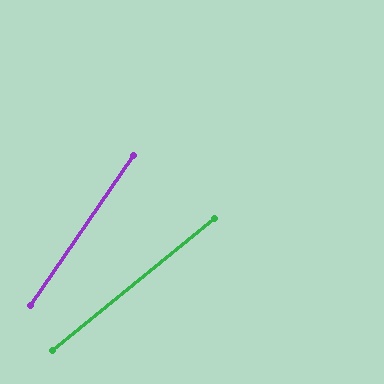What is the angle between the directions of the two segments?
Approximately 17 degrees.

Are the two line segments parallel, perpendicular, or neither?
Neither parallel nor perpendicular — they differ by about 17°.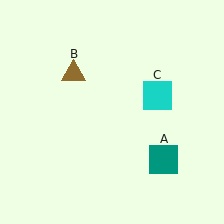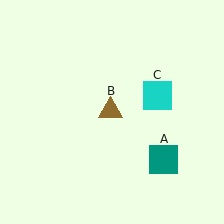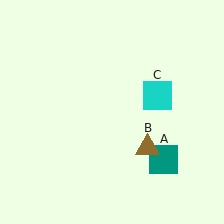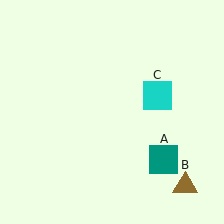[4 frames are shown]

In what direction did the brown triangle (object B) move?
The brown triangle (object B) moved down and to the right.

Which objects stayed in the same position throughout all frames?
Teal square (object A) and cyan square (object C) remained stationary.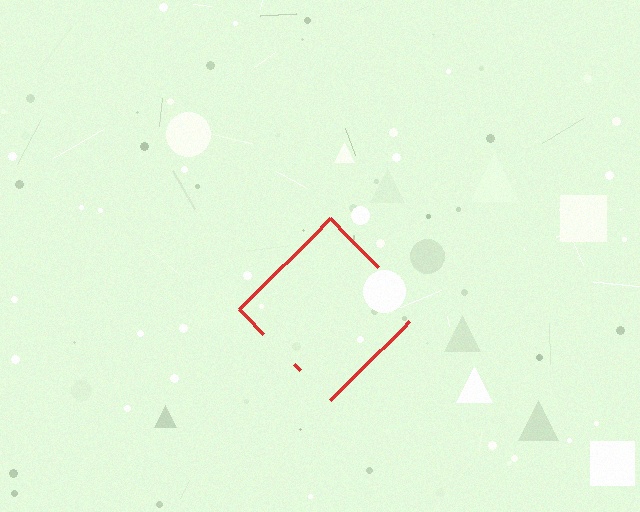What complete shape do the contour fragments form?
The contour fragments form a diamond.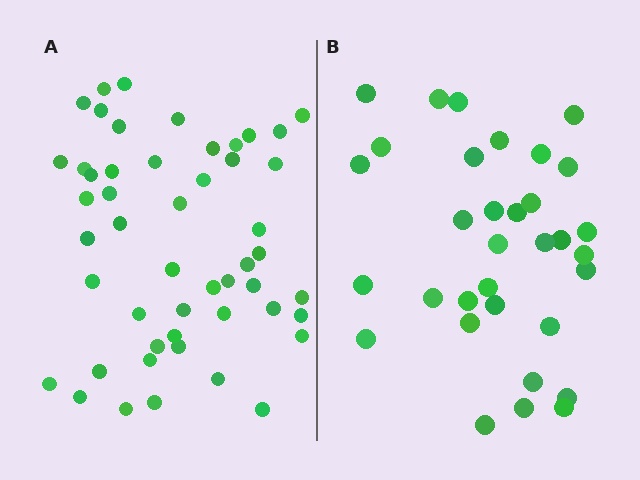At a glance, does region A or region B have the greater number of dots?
Region A (the left region) has more dots.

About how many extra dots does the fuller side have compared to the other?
Region A has approximately 15 more dots than region B.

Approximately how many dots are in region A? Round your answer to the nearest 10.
About 50 dots.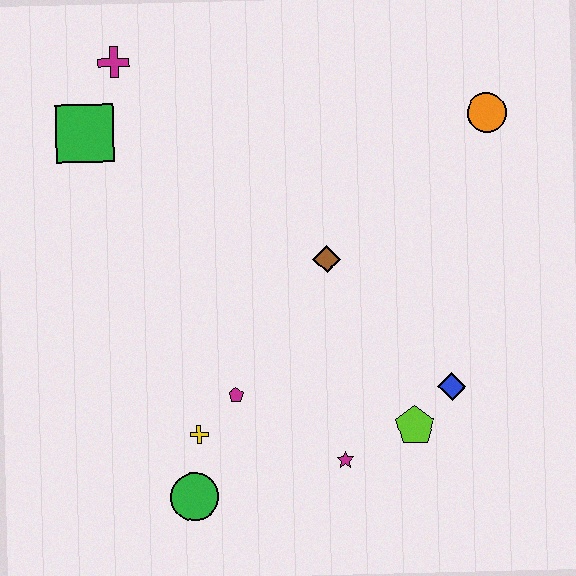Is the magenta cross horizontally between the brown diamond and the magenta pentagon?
No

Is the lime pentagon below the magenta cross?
Yes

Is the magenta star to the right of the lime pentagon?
No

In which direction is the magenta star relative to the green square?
The magenta star is below the green square.